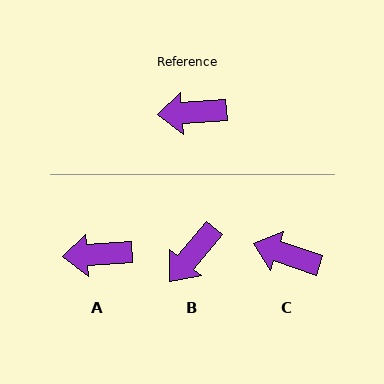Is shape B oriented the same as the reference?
No, it is off by about 46 degrees.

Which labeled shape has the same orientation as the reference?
A.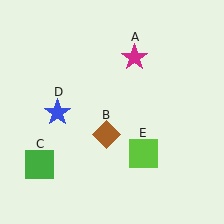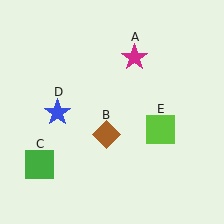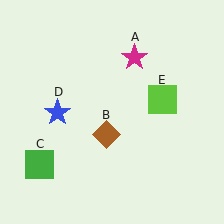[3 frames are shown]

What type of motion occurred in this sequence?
The lime square (object E) rotated counterclockwise around the center of the scene.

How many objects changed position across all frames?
1 object changed position: lime square (object E).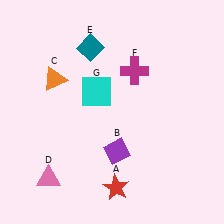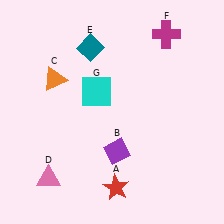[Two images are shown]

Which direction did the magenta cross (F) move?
The magenta cross (F) moved up.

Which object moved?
The magenta cross (F) moved up.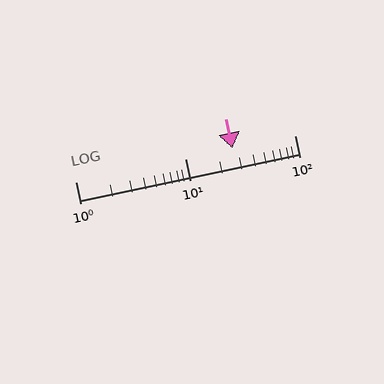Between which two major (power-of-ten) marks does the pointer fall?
The pointer is between 10 and 100.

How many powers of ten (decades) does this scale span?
The scale spans 2 decades, from 1 to 100.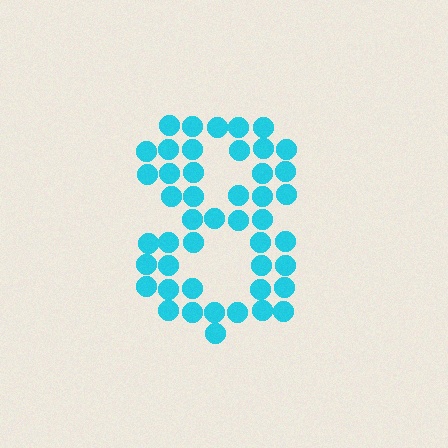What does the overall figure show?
The overall figure shows the digit 8.